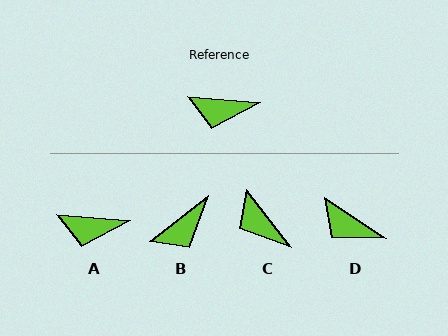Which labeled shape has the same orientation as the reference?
A.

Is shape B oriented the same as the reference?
No, it is off by about 43 degrees.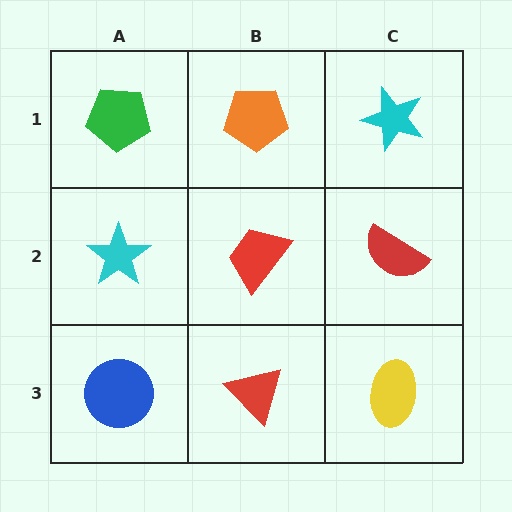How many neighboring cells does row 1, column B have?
3.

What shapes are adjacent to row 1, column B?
A red trapezoid (row 2, column B), a green pentagon (row 1, column A), a cyan star (row 1, column C).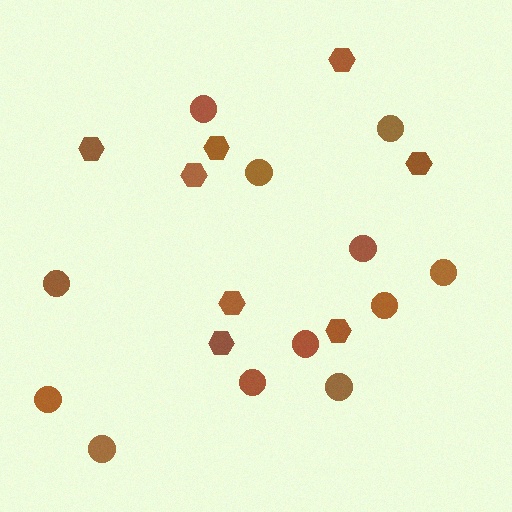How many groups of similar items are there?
There are 2 groups: one group of circles (12) and one group of hexagons (8).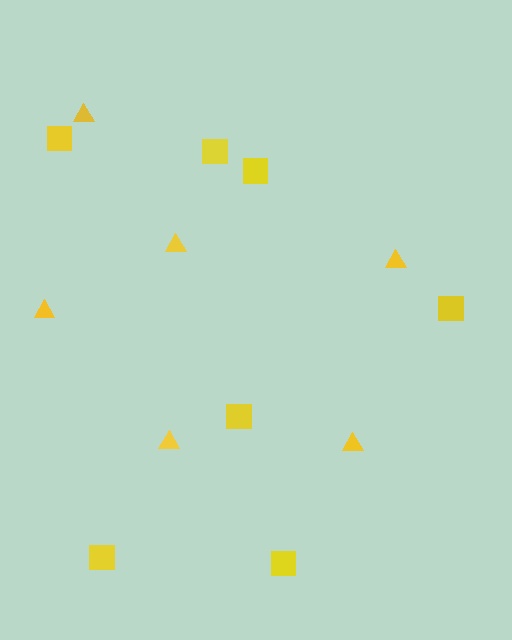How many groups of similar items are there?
There are 2 groups: one group of squares (7) and one group of triangles (6).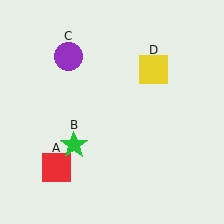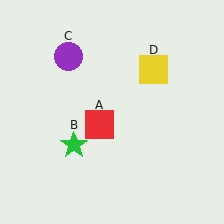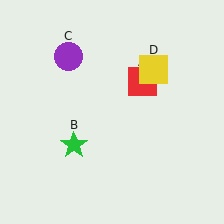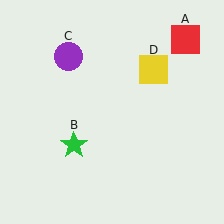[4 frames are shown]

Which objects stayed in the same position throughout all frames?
Green star (object B) and purple circle (object C) and yellow square (object D) remained stationary.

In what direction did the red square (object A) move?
The red square (object A) moved up and to the right.